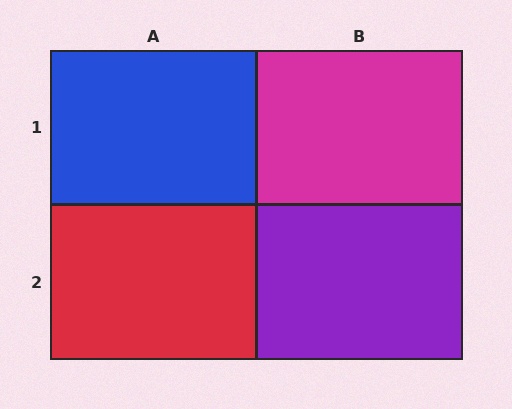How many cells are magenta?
1 cell is magenta.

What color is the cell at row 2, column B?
Purple.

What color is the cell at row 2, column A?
Red.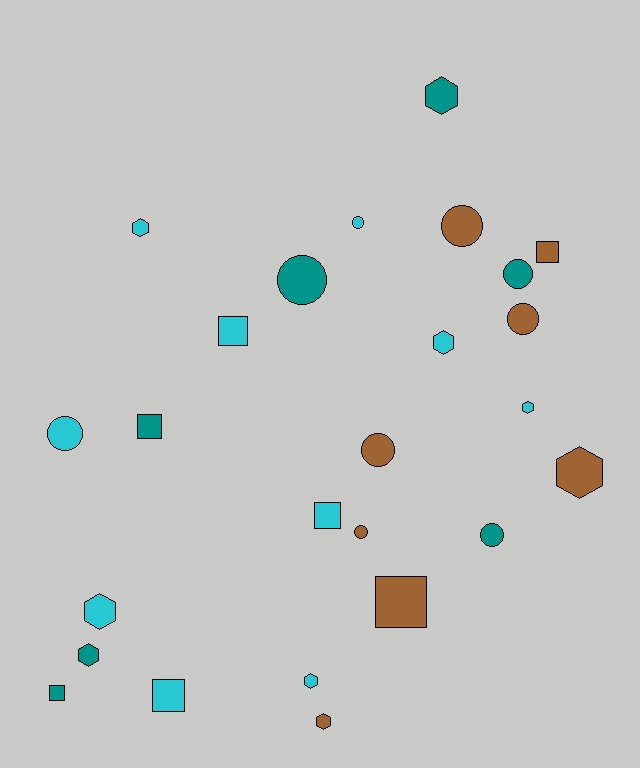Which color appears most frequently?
Cyan, with 10 objects.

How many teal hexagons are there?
There are 2 teal hexagons.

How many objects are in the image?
There are 25 objects.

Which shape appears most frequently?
Hexagon, with 9 objects.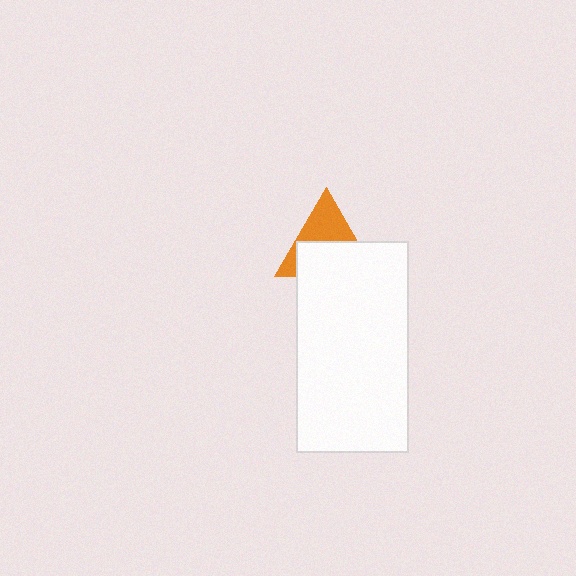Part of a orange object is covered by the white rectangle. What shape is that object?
It is a triangle.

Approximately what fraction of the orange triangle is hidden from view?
Roughly 55% of the orange triangle is hidden behind the white rectangle.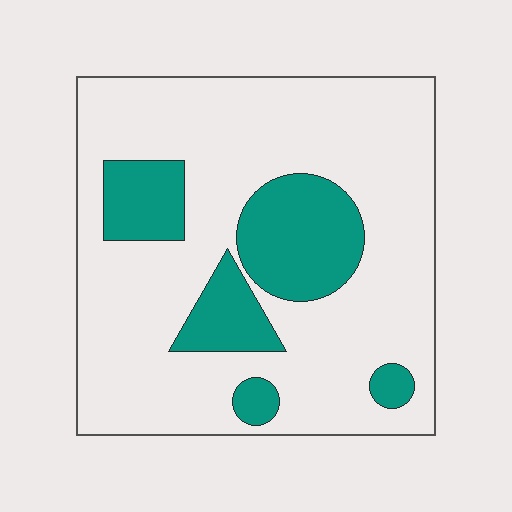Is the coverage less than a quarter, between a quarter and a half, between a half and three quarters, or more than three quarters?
Less than a quarter.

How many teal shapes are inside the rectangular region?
5.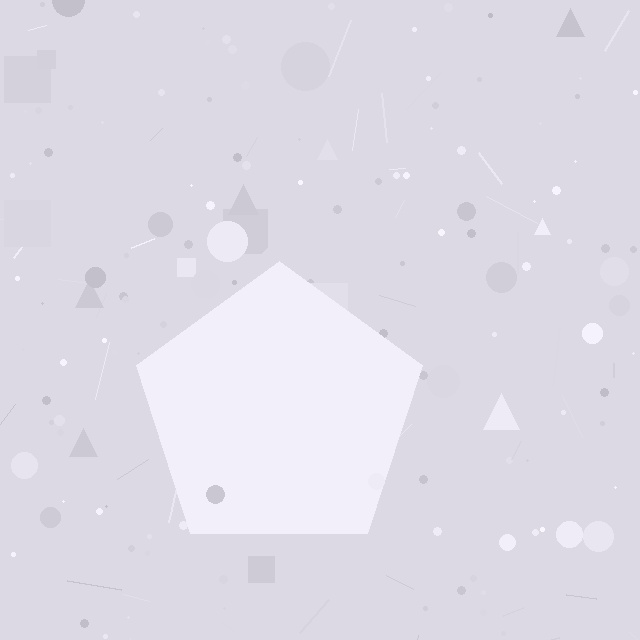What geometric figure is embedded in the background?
A pentagon is embedded in the background.